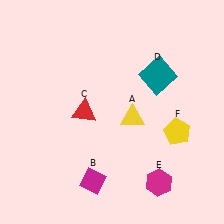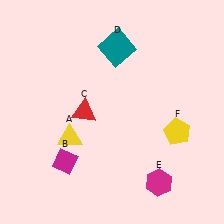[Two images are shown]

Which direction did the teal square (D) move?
The teal square (D) moved left.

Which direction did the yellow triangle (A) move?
The yellow triangle (A) moved left.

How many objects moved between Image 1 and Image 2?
3 objects moved between the two images.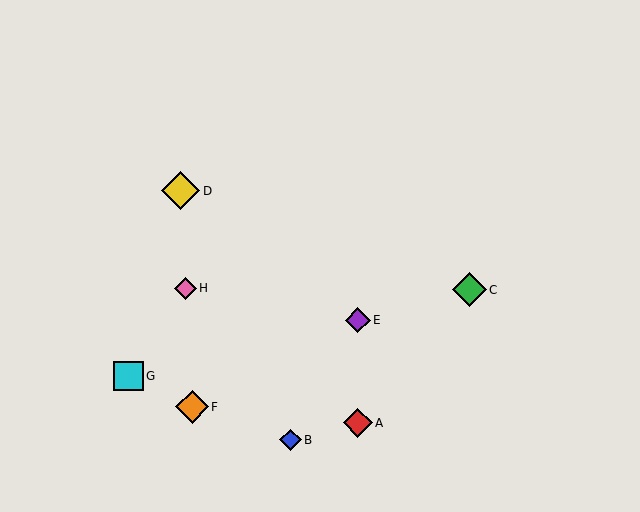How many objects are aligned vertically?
2 objects (A, E) are aligned vertically.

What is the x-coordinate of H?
Object H is at x≈185.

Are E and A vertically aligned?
Yes, both are at x≈358.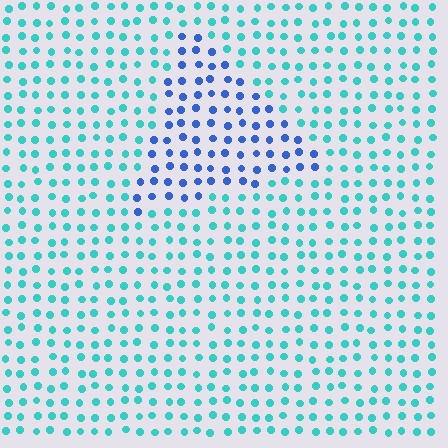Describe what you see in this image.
The image is filled with small cyan elements in a uniform arrangement. A triangle-shaped region is visible where the elements are tinted to a slightly different hue, forming a subtle color boundary.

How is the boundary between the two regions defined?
The boundary is defined purely by a slight shift in hue (about 47 degrees). Spacing, size, and orientation are identical on both sides.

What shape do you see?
I see a triangle.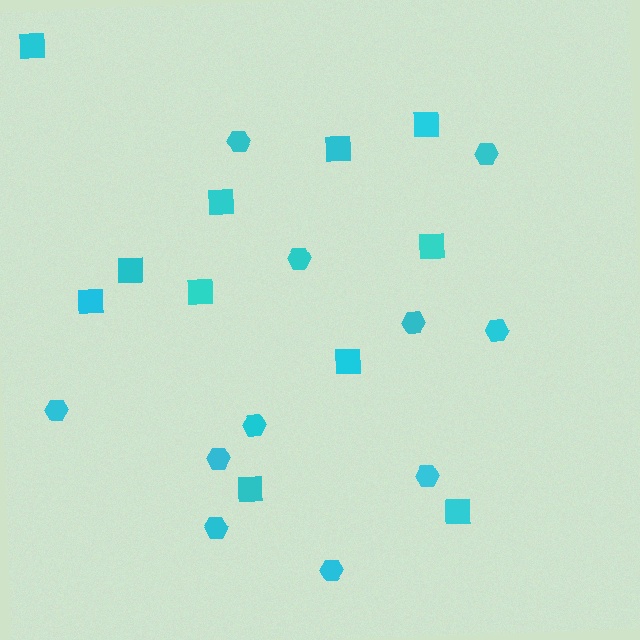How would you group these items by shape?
There are 2 groups: one group of hexagons (11) and one group of squares (11).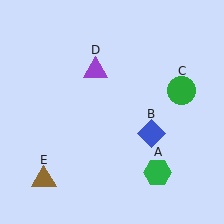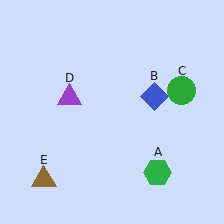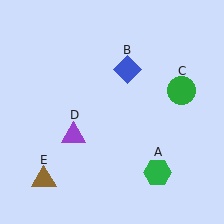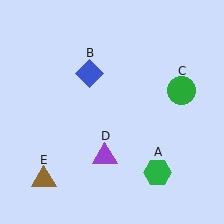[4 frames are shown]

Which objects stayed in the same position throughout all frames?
Green hexagon (object A) and green circle (object C) and brown triangle (object E) remained stationary.